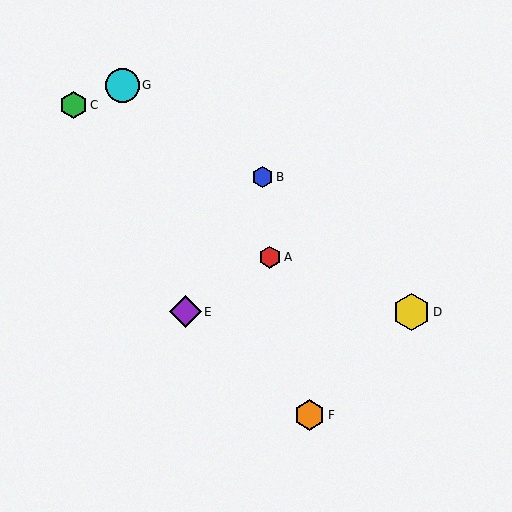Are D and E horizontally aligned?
Yes, both are at y≈312.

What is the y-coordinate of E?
Object E is at y≈312.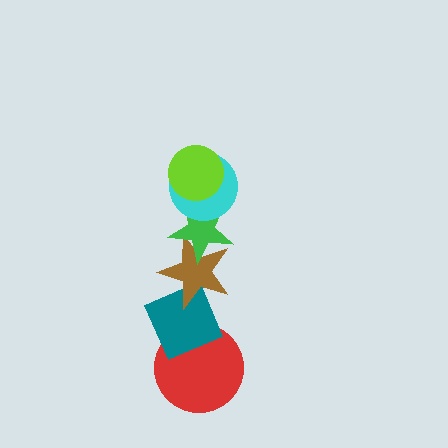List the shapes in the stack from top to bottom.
From top to bottom: the lime circle, the cyan circle, the green star, the brown star, the teal diamond, the red circle.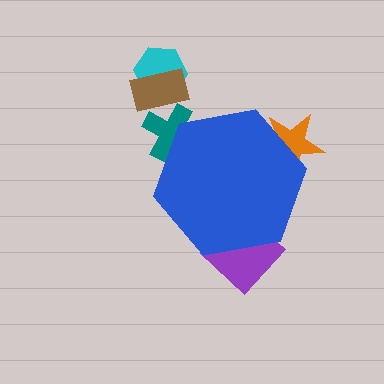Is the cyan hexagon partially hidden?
No, the cyan hexagon is fully visible.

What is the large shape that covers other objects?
A blue hexagon.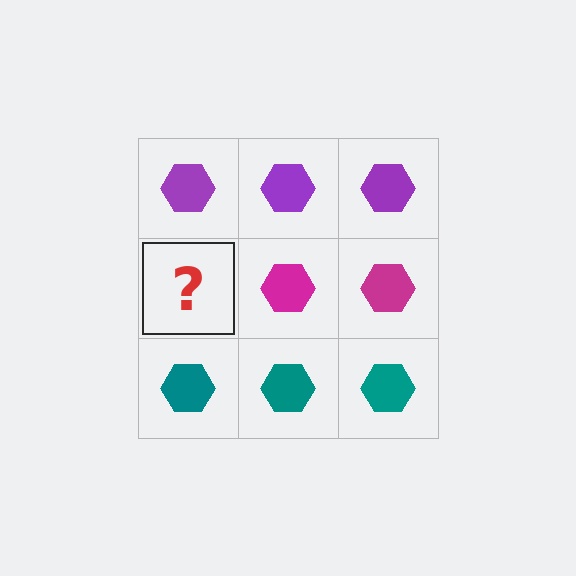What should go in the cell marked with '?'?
The missing cell should contain a magenta hexagon.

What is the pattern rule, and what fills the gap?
The rule is that each row has a consistent color. The gap should be filled with a magenta hexagon.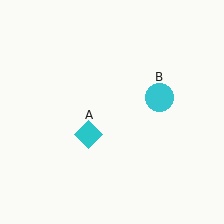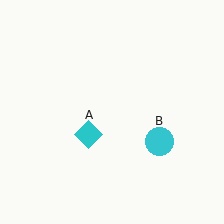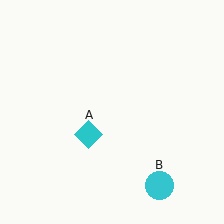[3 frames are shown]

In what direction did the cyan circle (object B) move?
The cyan circle (object B) moved down.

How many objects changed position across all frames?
1 object changed position: cyan circle (object B).